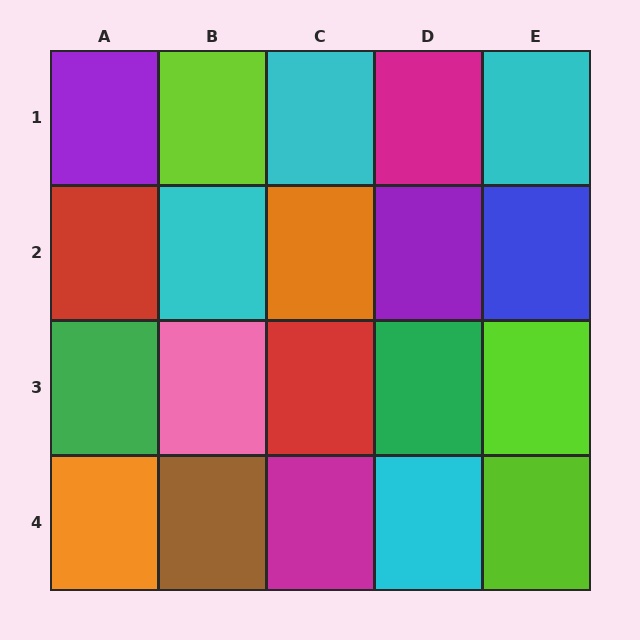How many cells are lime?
3 cells are lime.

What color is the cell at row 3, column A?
Green.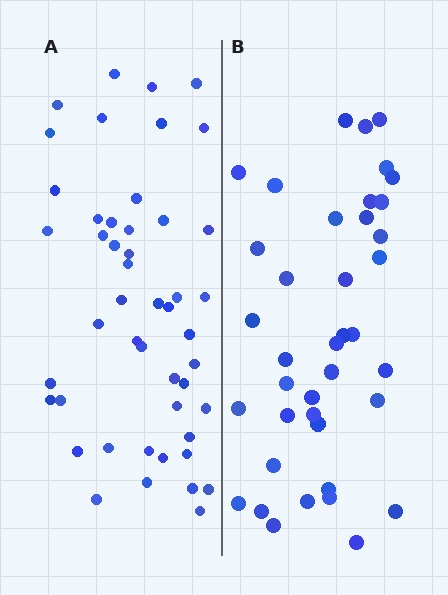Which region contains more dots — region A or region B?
Region A (the left region) has more dots.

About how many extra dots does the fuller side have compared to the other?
Region A has roughly 8 or so more dots than region B.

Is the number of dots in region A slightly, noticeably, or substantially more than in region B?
Region A has only slightly more — the two regions are fairly close. The ratio is roughly 1.2 to 1.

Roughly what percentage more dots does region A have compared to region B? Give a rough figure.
About 25% more.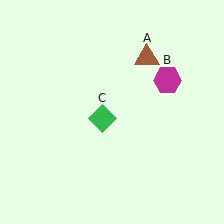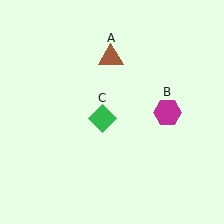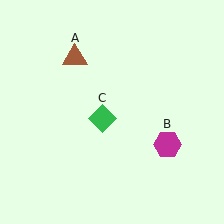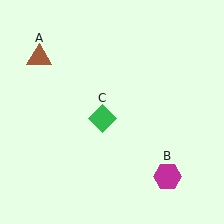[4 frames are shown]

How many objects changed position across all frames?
2 objects changed position: brown triangle (object A), magenta hexagon (object B).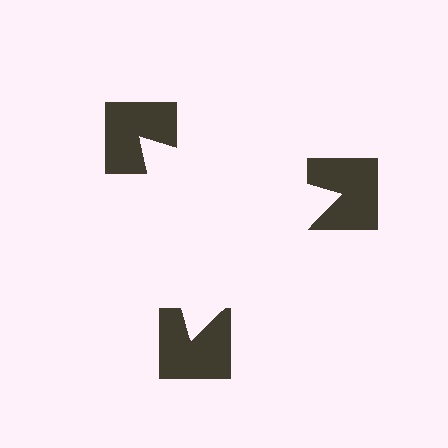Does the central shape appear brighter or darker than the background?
It typically appears slightly brighter than the background, even though no actual brightness change is drawn.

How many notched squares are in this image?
There are 3 — one at each vertex of the illusory triangle.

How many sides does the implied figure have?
3 sides.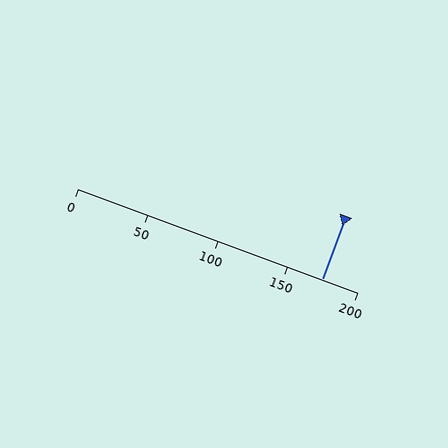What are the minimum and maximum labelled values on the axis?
The axis runs from 0 to 200.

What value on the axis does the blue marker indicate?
The marker indicates approximately 175.